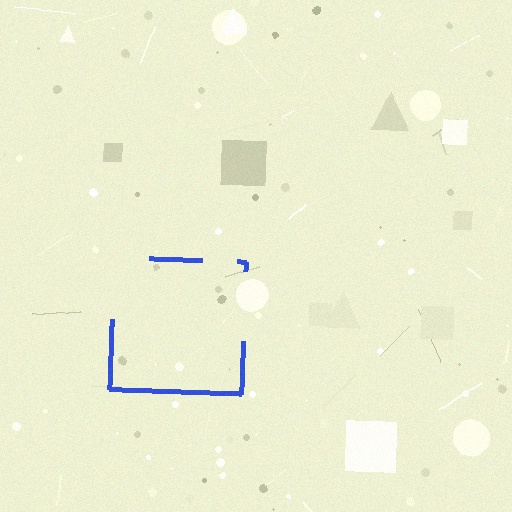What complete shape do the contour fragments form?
The contour fragments form a square.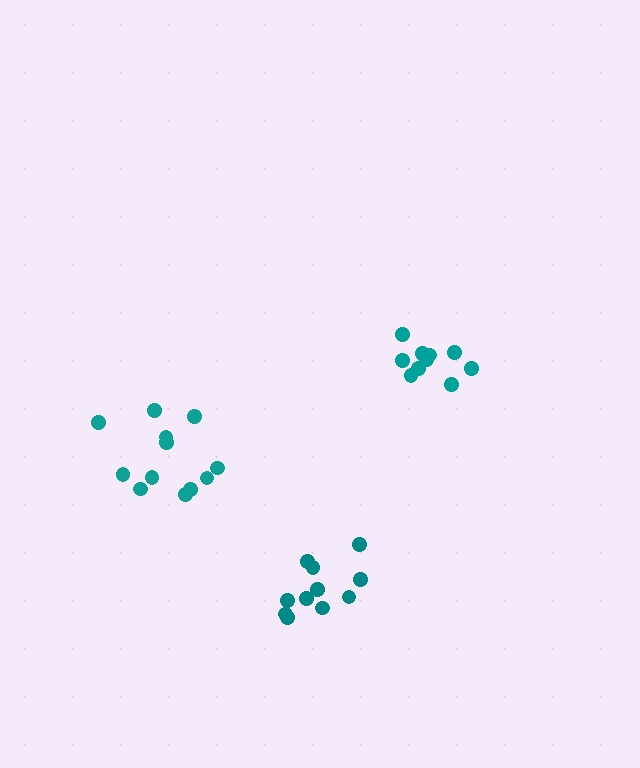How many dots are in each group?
Group 1: 12 dots, Group 2: 11 dots, Group 3: 10 dots (33 total).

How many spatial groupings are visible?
There are 3 spatial groupings.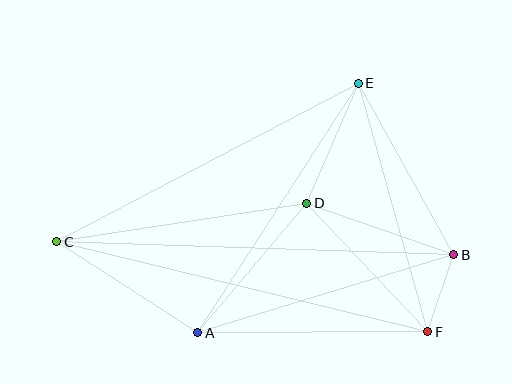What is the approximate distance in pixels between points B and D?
The distance between B and D is approximately 156 pixels.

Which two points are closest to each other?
Points B and F are closest to each other.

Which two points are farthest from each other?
Points B and C are farthest from each other.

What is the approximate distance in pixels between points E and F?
The distance between E and F is approximately 258 pixels.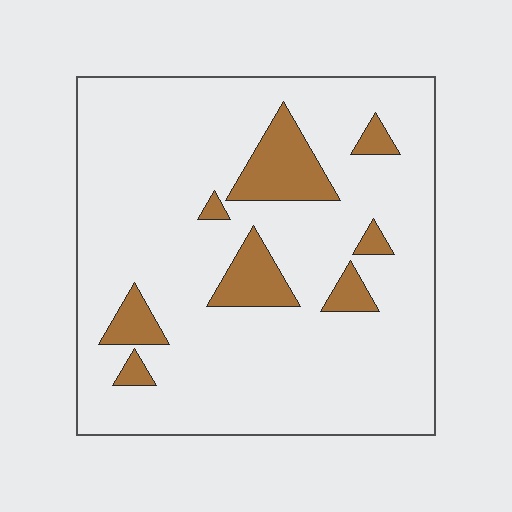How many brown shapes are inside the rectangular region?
8.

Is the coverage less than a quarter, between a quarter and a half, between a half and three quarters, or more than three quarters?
Less than a quarter.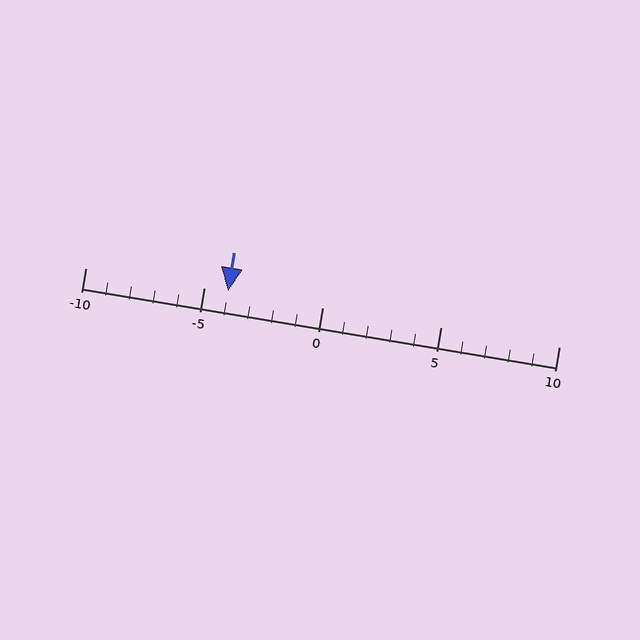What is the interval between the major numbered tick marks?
The major tick marks are spaced 5 units apart.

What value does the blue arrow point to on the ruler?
The blue arrow points to approximately -4.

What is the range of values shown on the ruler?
The ruler shows values from -10 to 10.